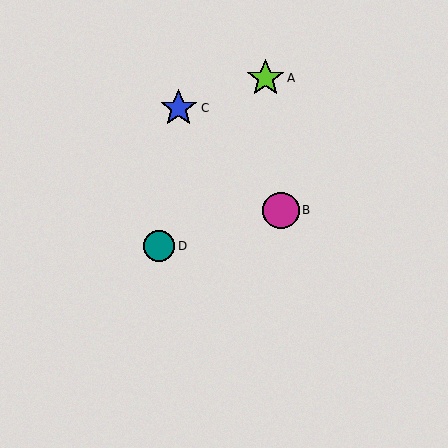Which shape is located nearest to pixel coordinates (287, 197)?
The magenta circle (labeled B) at (281, 210) is nearest to that location.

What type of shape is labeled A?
Shape A is a lime star.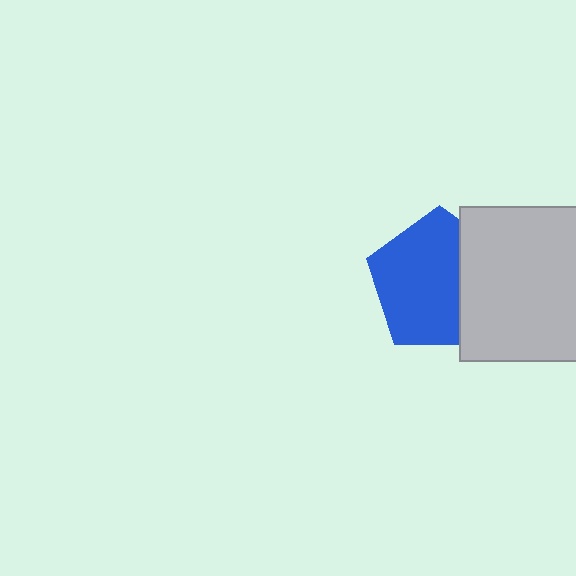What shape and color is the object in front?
The object in front is a light gray square.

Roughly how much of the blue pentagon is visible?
Most of it is visible (roughly 68%).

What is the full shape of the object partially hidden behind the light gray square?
The partially hidden object is a blue pentagon.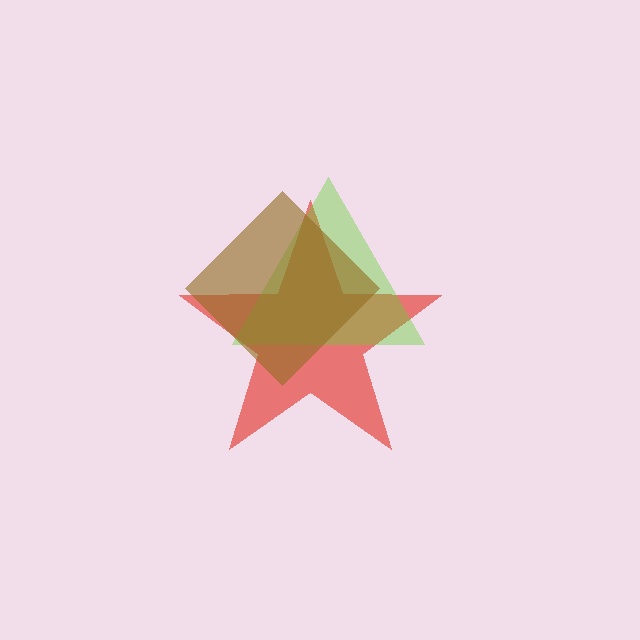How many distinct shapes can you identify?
There are 3 distinct shapes: a red star, a lime triangle, a brown diamond.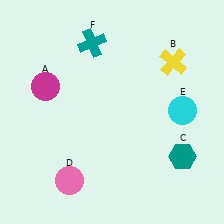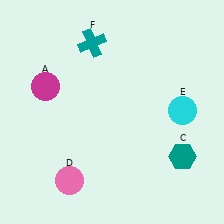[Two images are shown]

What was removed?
The yellow cross (B) was removed in Image 2.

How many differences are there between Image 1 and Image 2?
There is 1 difference between the two images.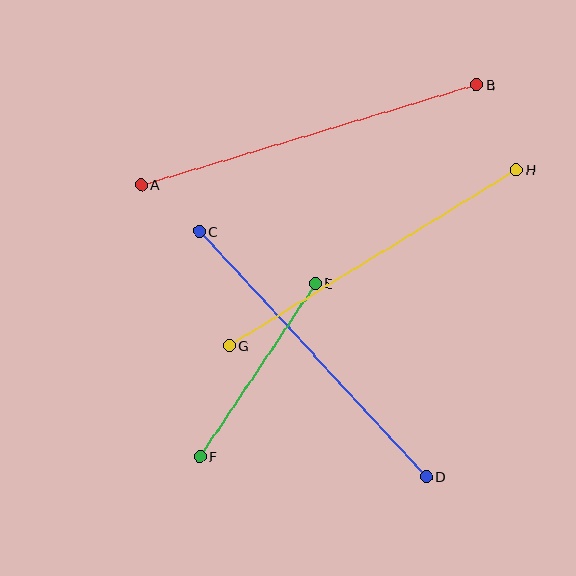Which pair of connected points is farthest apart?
Points A and B are farthest apart.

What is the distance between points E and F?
The distance is approximately 208 pixels.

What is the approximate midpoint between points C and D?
The midpoint is at approximately (313, 354) pixels.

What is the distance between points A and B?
The distance is approximately 350 pixels.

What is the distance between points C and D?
The distance is approximately 334 pixels.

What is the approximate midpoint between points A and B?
The midpoint is at approximately (309, 135) pixels.